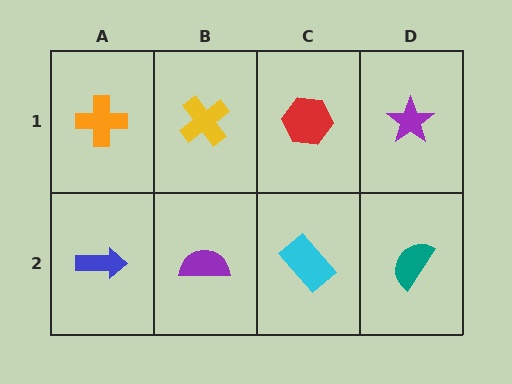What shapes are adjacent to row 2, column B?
A yellow cross (row 1, column B), a blue arrow (row 2, column A), a cyan rectangle (row 2, column C).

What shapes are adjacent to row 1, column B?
A purple semicircle (row 2, column B), an orange cross (row 1, column A), a red hexagon (row 1, column C).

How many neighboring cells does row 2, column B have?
3.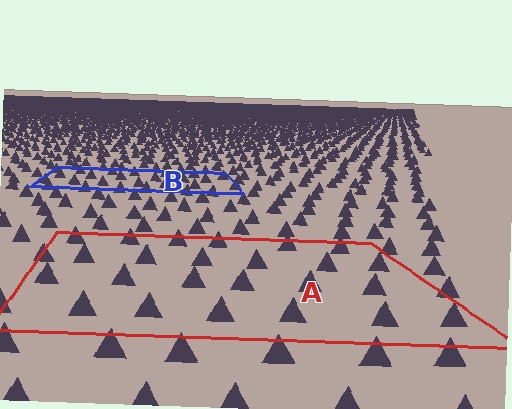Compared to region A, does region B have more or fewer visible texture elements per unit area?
Region B has more texture elements per unit area — they are packed more densely because it is farther away.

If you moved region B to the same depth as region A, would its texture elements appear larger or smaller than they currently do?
They would appear larger. At a closer depth, the same texture elements are projected at a bigger on-screen size.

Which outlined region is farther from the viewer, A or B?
Region B is farther from the viewer — the texture elements inside it appear smaller and more densely packed.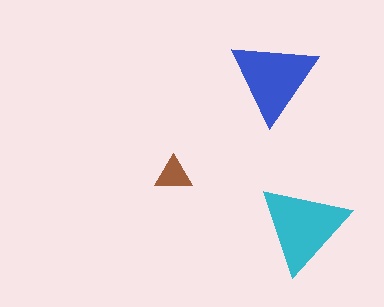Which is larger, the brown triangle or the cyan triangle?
The cyan one.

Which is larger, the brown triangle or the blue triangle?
The blue one.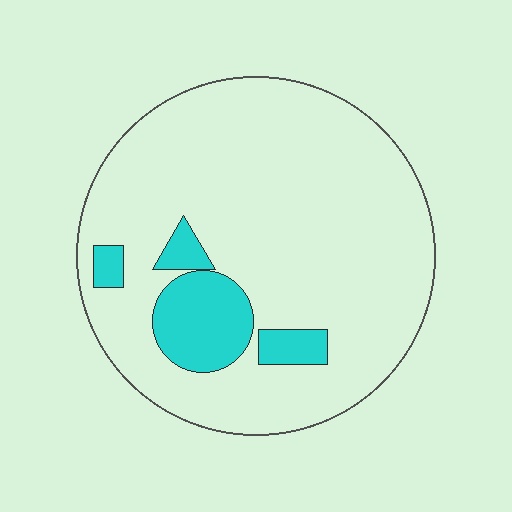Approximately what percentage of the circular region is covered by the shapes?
Approximately 15%.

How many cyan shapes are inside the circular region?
4.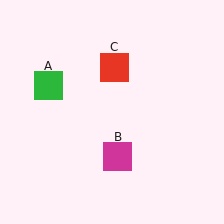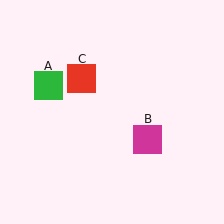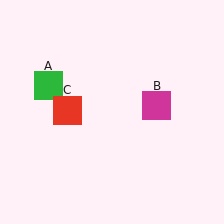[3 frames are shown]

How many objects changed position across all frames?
2 objects changed position: magenta square (object B), red square (object C).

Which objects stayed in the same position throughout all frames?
Green square (object A) remained stationary.